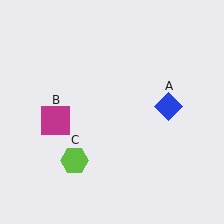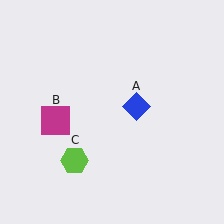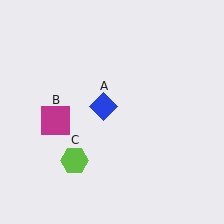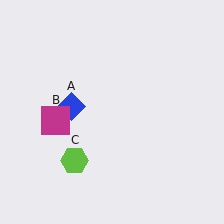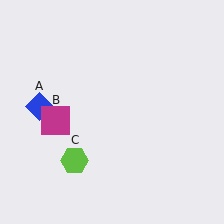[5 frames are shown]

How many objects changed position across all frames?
1 object changed position: blue diamond (object A).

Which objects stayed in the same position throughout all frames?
Magenta square (object B) and lime hexagon (object C) remained stationary.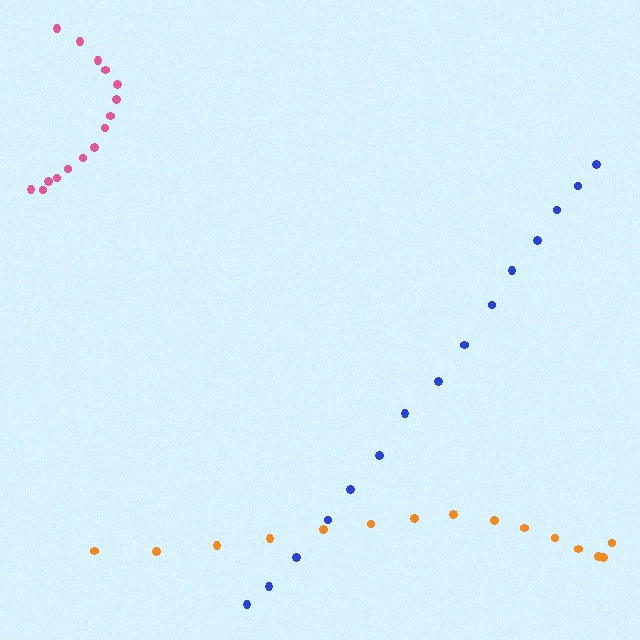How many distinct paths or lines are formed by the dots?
There are 3 distinct paths.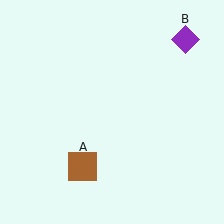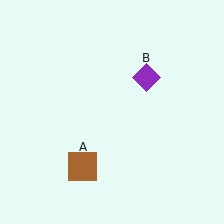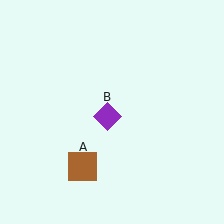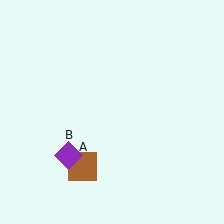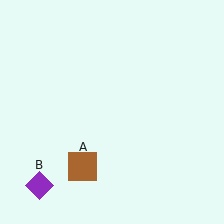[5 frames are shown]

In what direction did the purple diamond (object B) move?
The purple diamond (object B) moved down and to the left.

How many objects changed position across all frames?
1 object changed position: purple diamond (object B).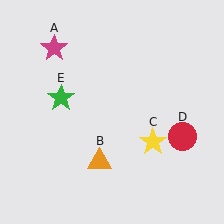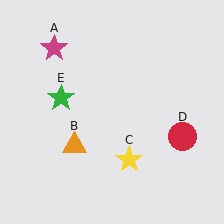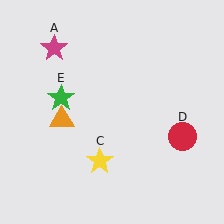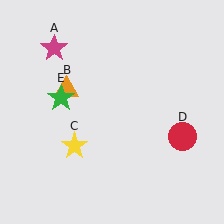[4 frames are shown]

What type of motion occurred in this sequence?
The orange triangle (object B), yellow star (object C) rotated clockwise around the center of the scene.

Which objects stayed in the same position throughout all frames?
Magenta star (object A) and red circle (object D) and green star (object E) remained stationary.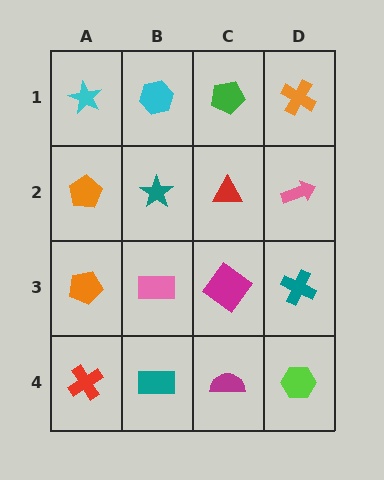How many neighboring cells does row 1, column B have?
3.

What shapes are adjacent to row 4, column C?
A magenta diamond (row 3, column C), a teal rectangle (row 4, column B), a lime hexagon (row 4, column D).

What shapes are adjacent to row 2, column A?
A cyan star (row 1, column A), an orange pentagon (row 3, column A), a teal star (row 2, column B).